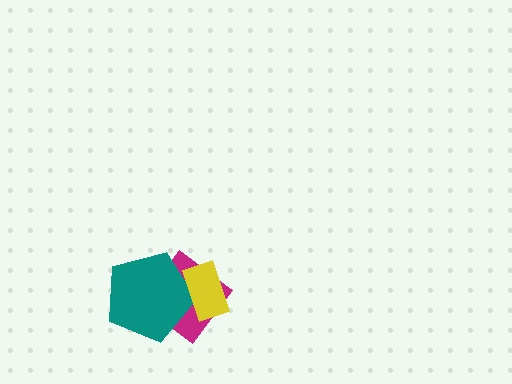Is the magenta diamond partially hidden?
Yes, it is partially covered by another shape.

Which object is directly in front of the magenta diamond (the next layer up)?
The teal pentagon is directly in front of the magenta diamond.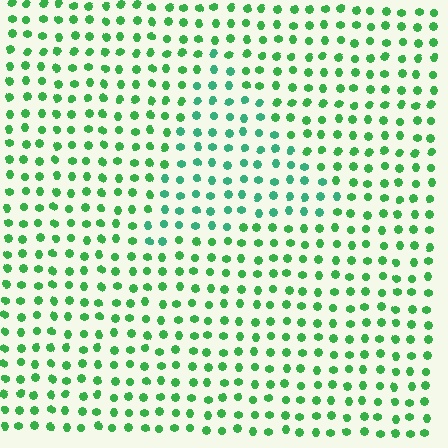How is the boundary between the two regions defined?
The boundary is defined purely by a slight shift in hue (about 26 degrees). Spacing, size, and orientation are identical on both sides.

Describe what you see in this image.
The image is filled with small green elements in a uniform arrangement. A triangle-shaped region is visible where the elements are tinted to a slightly different hue, forming a subtle color boundary.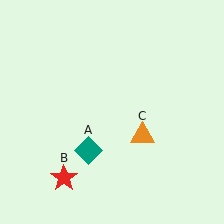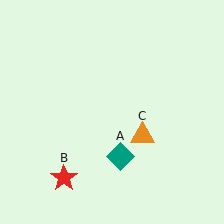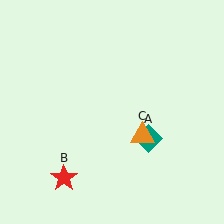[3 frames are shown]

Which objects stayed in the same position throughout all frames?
Red star (object B) and orange triangle (object C) remained stationary.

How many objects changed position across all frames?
1 object changed position: teal diamond (object A).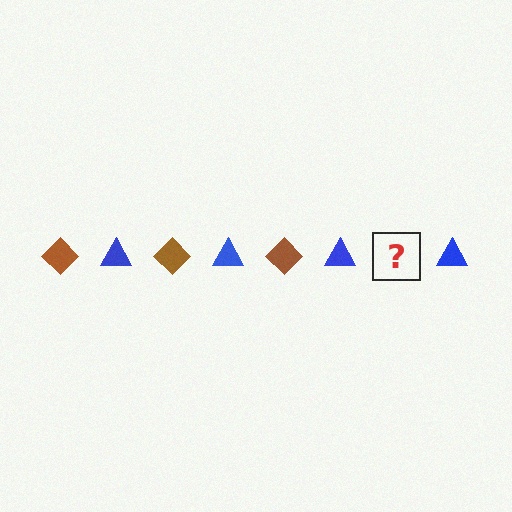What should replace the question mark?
The question mark should be replaced with a brown diamond.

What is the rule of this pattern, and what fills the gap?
The rule is that the pattern alternates between brown diamond and blue triangle. The gap should be filled with a brown diamond.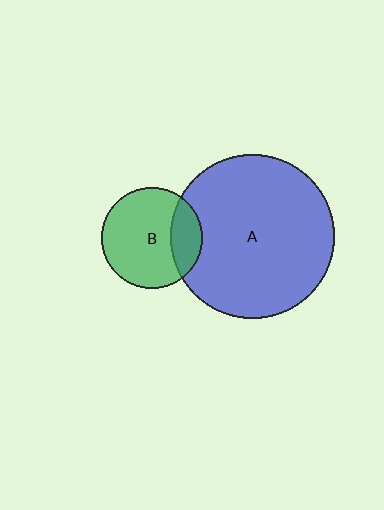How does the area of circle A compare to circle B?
Approximately 2.6 times.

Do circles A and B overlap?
Yes.